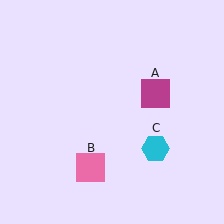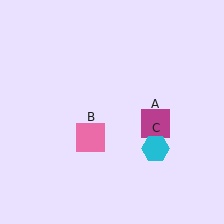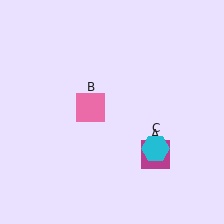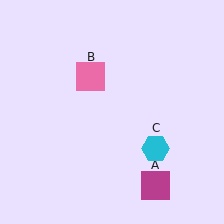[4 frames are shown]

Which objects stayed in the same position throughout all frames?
Cyan hexagon (object C) remained stationary.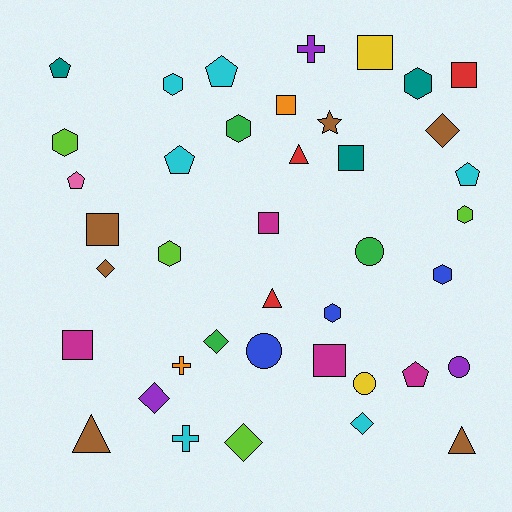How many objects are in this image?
There are 40 objects.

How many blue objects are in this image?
There are 3 blue objects.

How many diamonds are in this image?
There are 6 diamonds.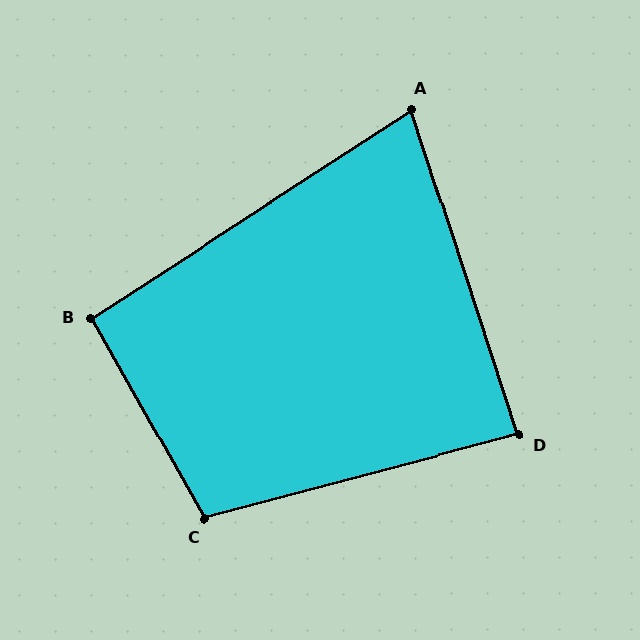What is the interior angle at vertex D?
Approximately 87 degrees (approximately right).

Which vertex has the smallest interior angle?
A, at approximately 75 degrees.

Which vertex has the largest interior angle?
C, at approximately 105 degrees.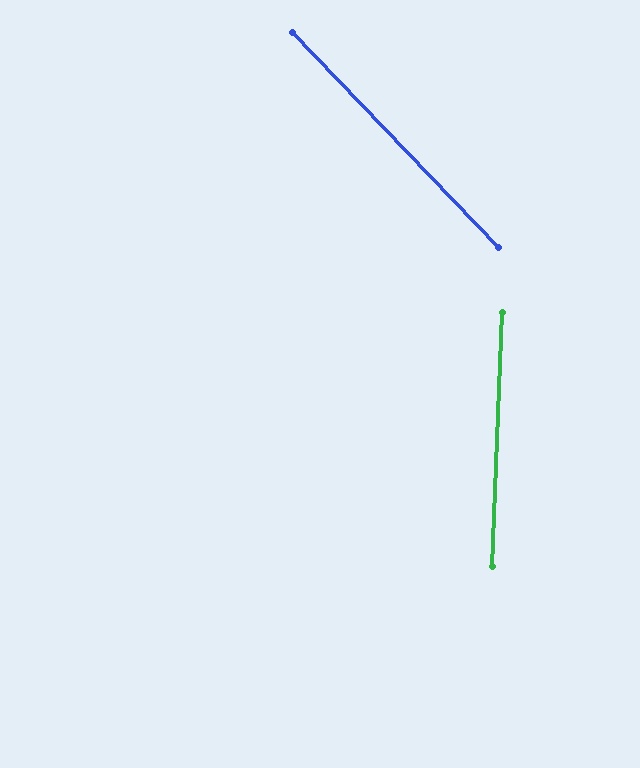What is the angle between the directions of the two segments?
Approximately 46 degrees.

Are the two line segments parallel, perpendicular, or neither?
Neither parallel nor perpendicular — they differ by about 46°.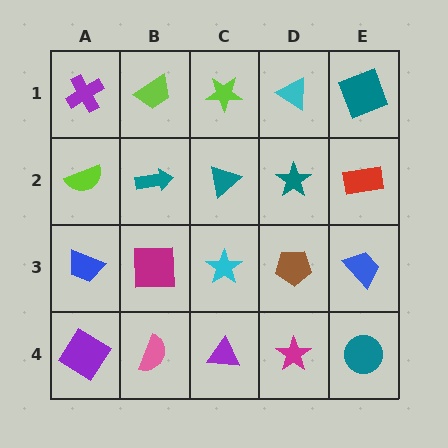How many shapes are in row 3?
5 shapes.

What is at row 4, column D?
A magenta star.